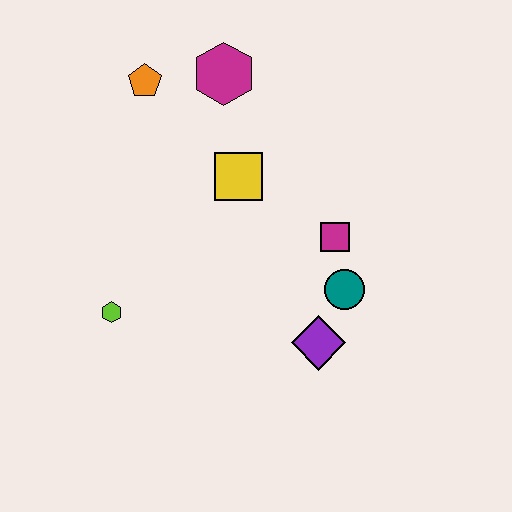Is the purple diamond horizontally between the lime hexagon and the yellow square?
No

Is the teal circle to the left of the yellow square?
No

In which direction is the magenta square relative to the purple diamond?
The magenta square is above the purple diamond.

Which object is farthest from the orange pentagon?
The purple diamond is farthest from the orange pentagon.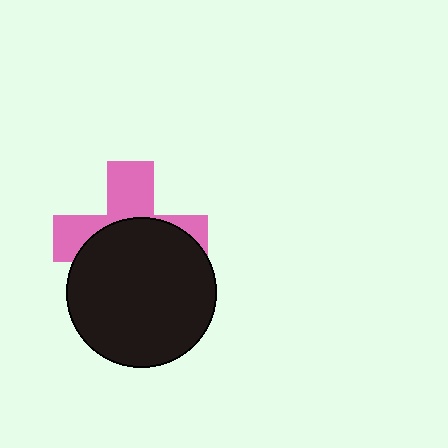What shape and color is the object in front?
The object in front is a black circle.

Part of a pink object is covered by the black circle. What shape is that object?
It is a cross.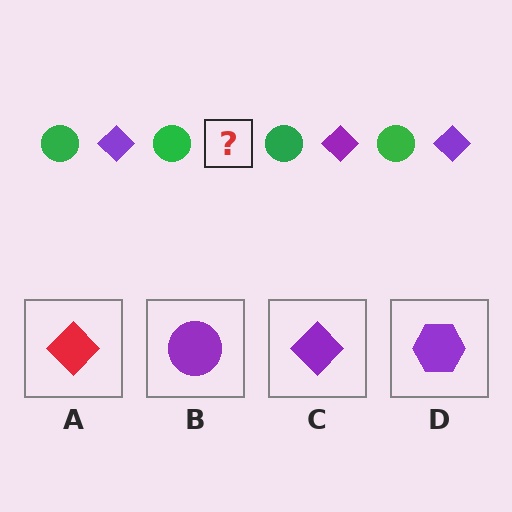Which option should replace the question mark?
Option C.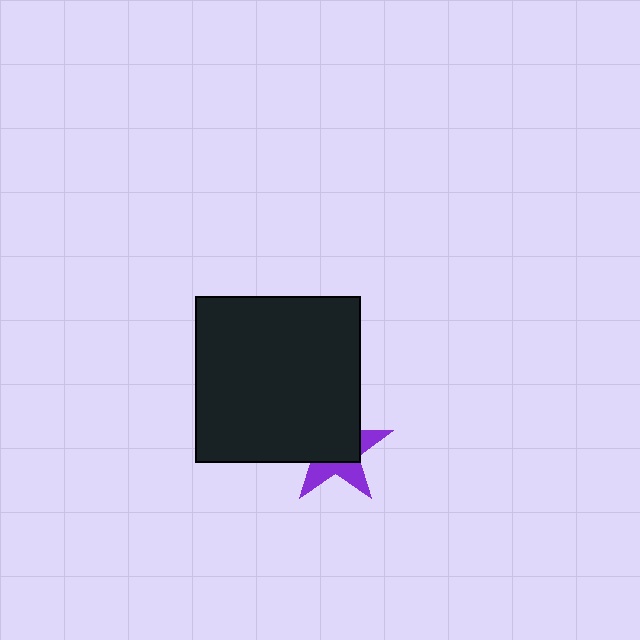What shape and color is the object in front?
The object in front is a black square.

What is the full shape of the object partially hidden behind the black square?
The partially hidden object is a purple star.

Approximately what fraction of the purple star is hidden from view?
Roughly 62% of the purple star is hidden behind the black square.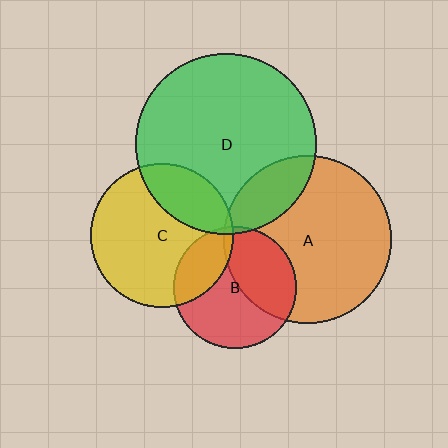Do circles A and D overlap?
Yes.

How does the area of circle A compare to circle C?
Approximately 1.4 times.